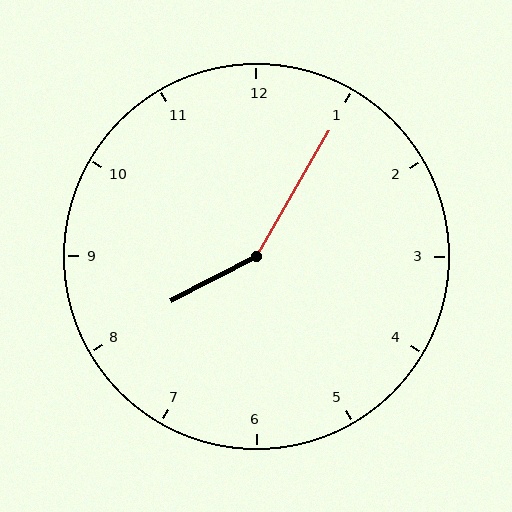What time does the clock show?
8:05.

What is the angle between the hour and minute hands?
Approximately 148 degrees.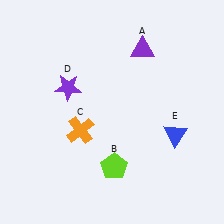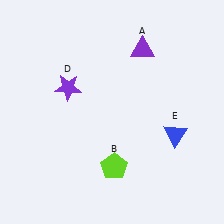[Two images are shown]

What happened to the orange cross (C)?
The orange cross (C) was removed in Image 2. It was in the bottom-left area of Image 1.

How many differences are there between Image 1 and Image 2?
There is 1 difference between the two images.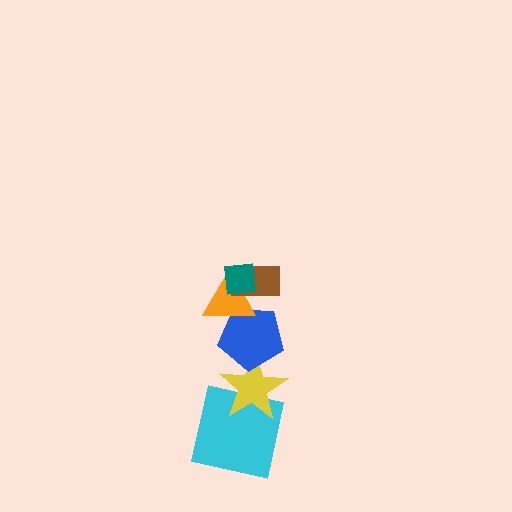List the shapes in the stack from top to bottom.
From top to bottom: the teal square, the brown rectangle, the orange triangle, the blue pentagon, the yellow star, the cyan square.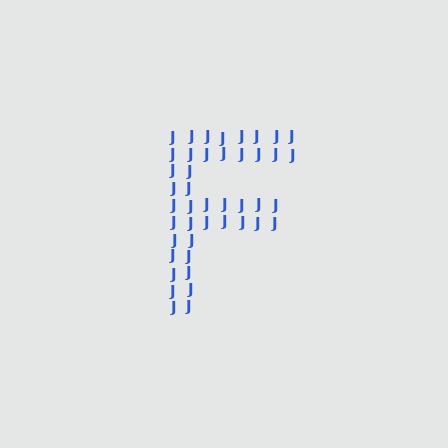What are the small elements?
The small elements are letter J's.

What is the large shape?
The large shape is the letter F.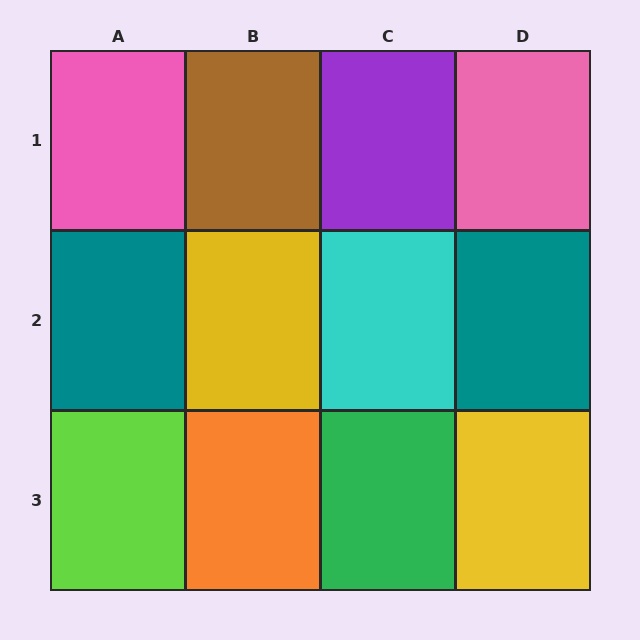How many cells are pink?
2 cells are pink.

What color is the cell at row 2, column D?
Teal.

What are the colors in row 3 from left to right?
Lime, orange, green, yellow.